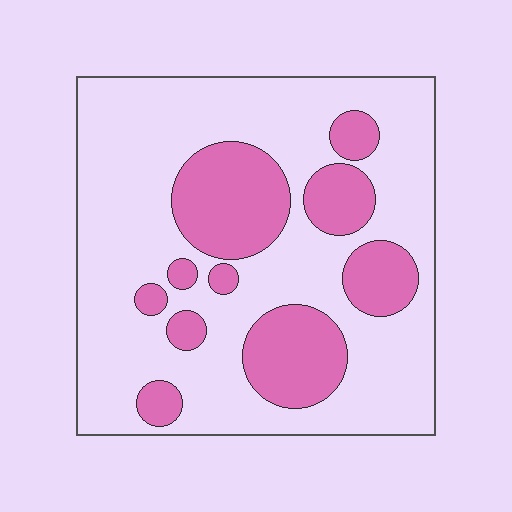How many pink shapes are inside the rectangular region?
10.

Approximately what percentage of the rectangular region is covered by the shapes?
Approximately 30%.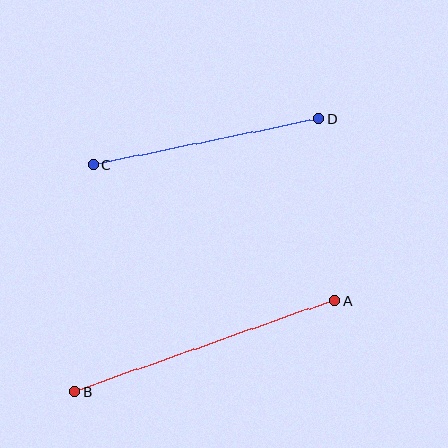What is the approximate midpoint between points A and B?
The midpoint is at approximately (205, 346) pixels.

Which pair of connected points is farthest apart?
Points A and B are farthest apart.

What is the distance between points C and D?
The distance is approximately 230 pixels.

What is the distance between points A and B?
The distance is approximately 275 pixels.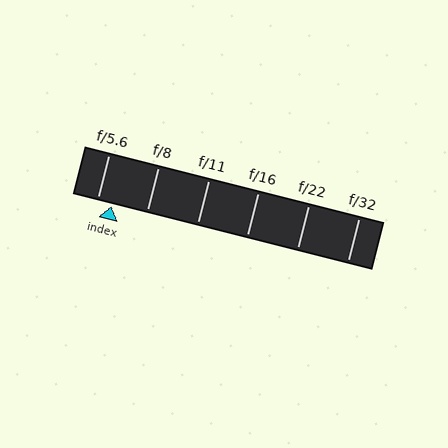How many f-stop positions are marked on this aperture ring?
There are 6 f-stop positions marked.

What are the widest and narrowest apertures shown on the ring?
The widest aperture shown is f/5.6 and the narrowest is f/32.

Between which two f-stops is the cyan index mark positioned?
The index mark is between f/5.6 and f/8.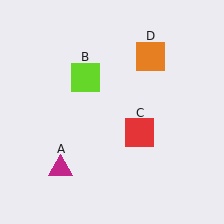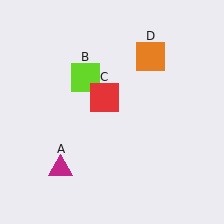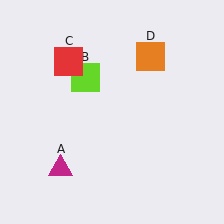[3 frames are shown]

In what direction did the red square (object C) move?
The red square (object C) moved up and to the left.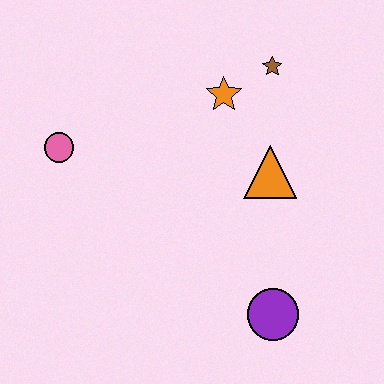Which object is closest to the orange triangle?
The orange star is closest to the orange triangle.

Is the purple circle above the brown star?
No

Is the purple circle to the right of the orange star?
Yes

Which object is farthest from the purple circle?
The pink circle is farthest from the purple circle.